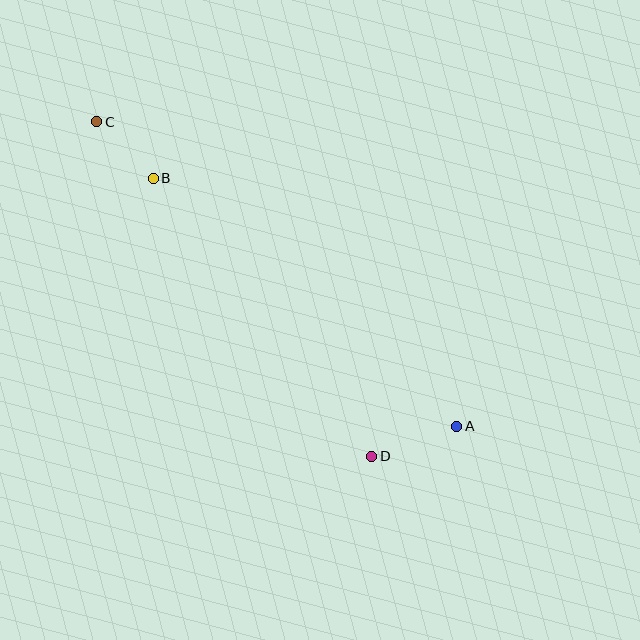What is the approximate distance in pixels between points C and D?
The distance between C and D is approximately 433 pixels.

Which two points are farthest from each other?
Points A and C are farthest from each other.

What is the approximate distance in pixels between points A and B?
The distance between A and B is approximately 392 pixels.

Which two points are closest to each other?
Points B and C are closest to each other.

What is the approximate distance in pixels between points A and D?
The distance between A and D is approximately 90 pixels.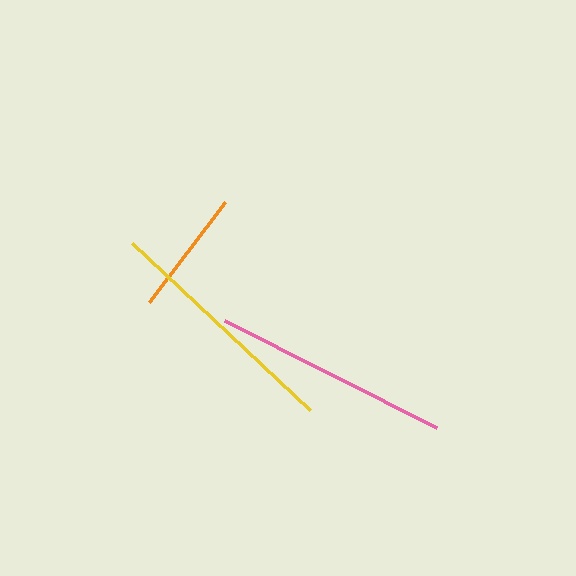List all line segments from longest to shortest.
From longest to shortest: yellow, pink, orange.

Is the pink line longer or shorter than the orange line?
The pink line is longer than the orange line.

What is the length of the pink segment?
The pink segment is approximately 237 pixels long.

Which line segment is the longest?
The yellow line is the longest at approximately 244 pixels.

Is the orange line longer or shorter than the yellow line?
The yellow line is longer than the orange line.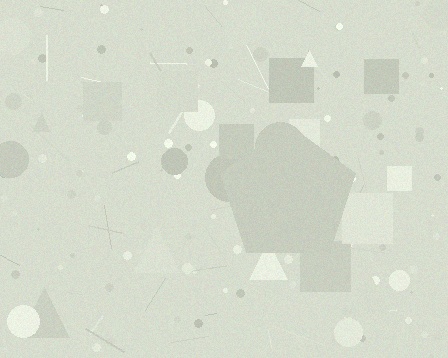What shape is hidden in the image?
A pentagon is hidden in the image.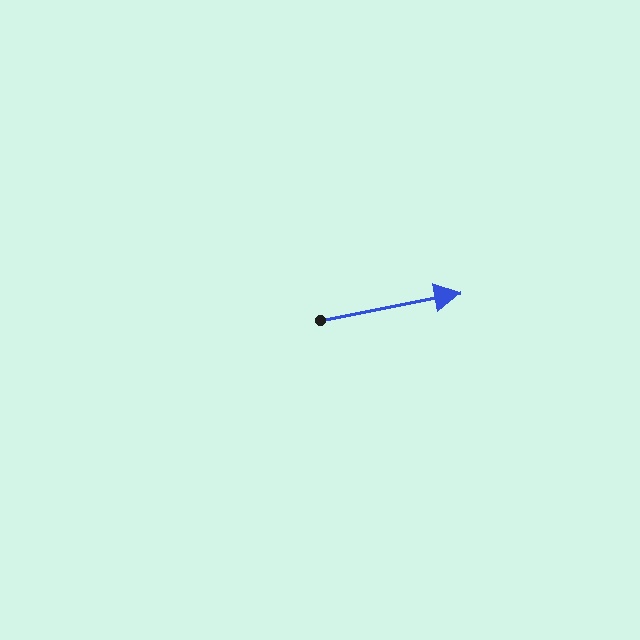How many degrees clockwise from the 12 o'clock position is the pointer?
Approximately 79 degrees.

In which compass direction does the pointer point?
East.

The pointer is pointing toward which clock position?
Roughly 3 o'clock.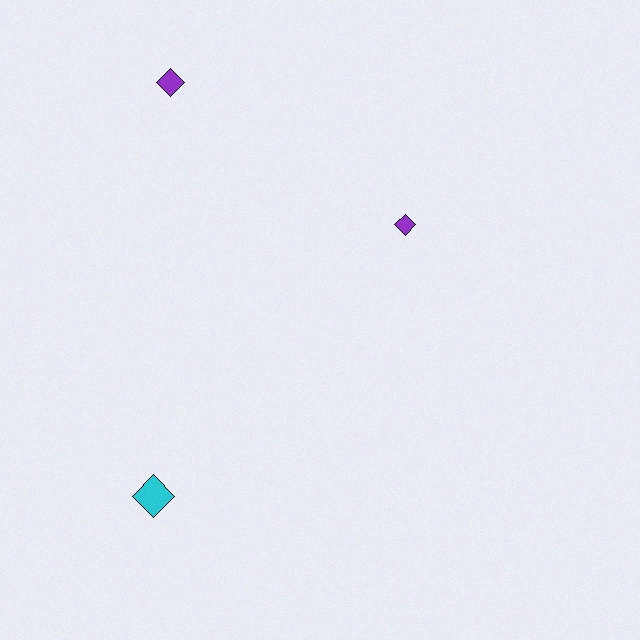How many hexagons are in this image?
There are no hexagons.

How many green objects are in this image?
There are no green objects.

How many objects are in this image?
There are 3 objects.